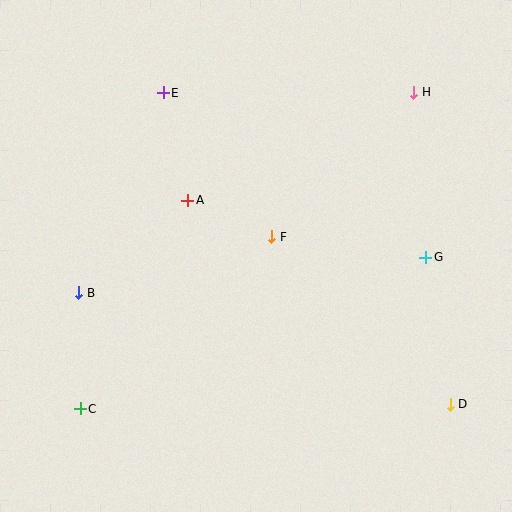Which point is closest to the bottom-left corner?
Point C is closest to the bottom-left corner.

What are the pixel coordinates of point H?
Point H is at (414, 92).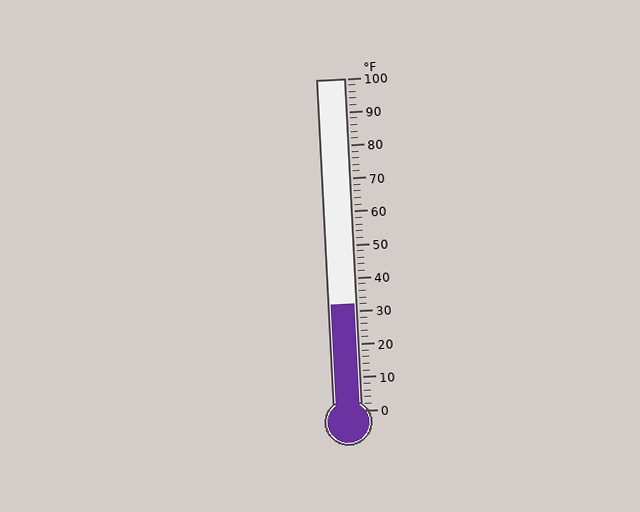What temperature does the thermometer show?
The thermometer shows approximately 32°F.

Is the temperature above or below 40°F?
The temperature is below 40°F.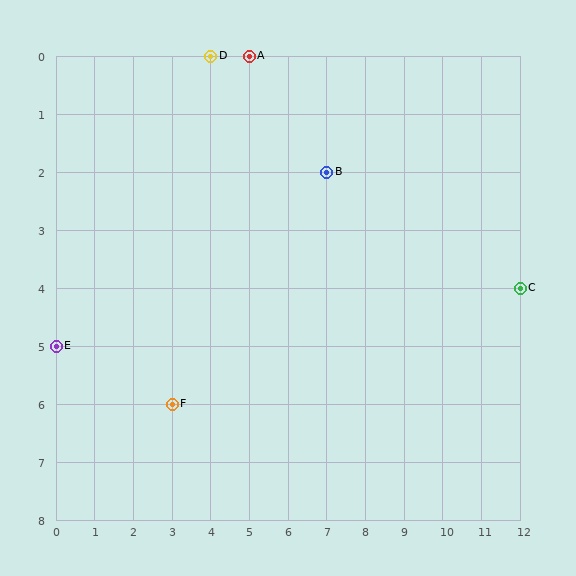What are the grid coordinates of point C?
Point C is at grid coordinates (12, 4).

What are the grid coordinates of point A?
Point A is at grid coordinates (5, 0).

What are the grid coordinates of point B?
Point B is at grid coordinates (7, 2).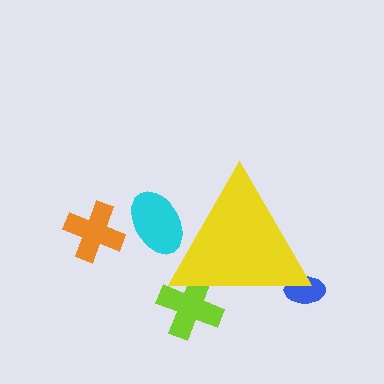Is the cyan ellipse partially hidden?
Yes, the cyan ellipse is partially hidden behind the yellow triangle.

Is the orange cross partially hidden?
No, the orange cross is fully visible.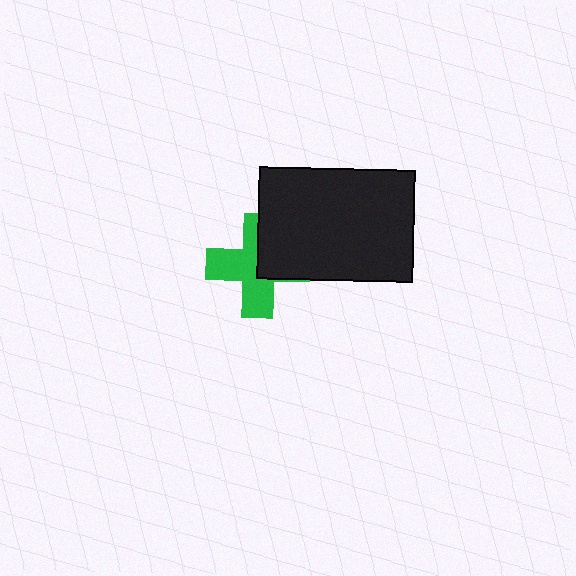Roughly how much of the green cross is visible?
About half of it is visible (roughly 60%).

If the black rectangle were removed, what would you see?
You would see the complete green cross.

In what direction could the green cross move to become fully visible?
The green cross could move toward the lower-left. That would shift it out from behind the black rectangle entirely.